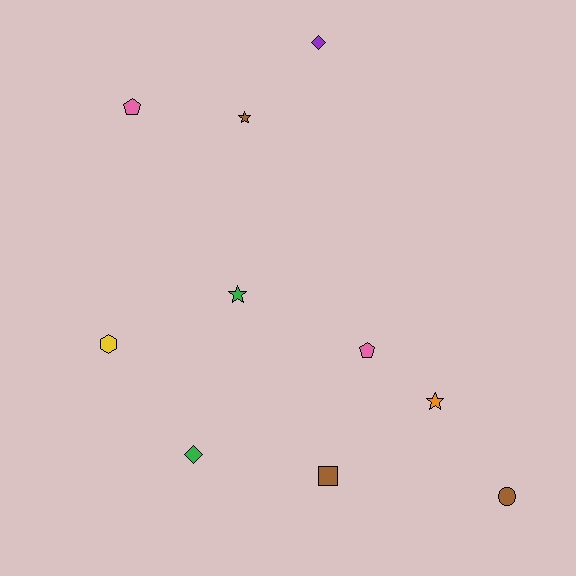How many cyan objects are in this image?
There are no cyan objects.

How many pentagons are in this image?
There are 2 pentagons.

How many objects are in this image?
There are 10 objects.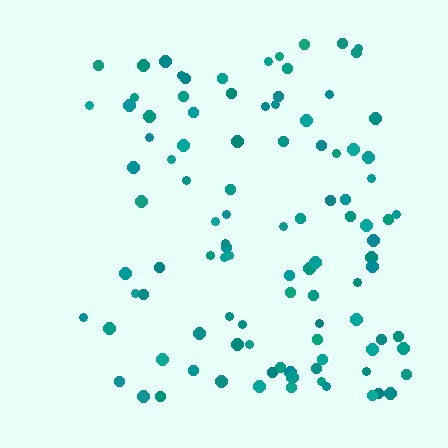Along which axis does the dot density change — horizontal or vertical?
Horizontal.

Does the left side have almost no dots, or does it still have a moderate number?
Still a moderate number, just noticeably fewer than the right.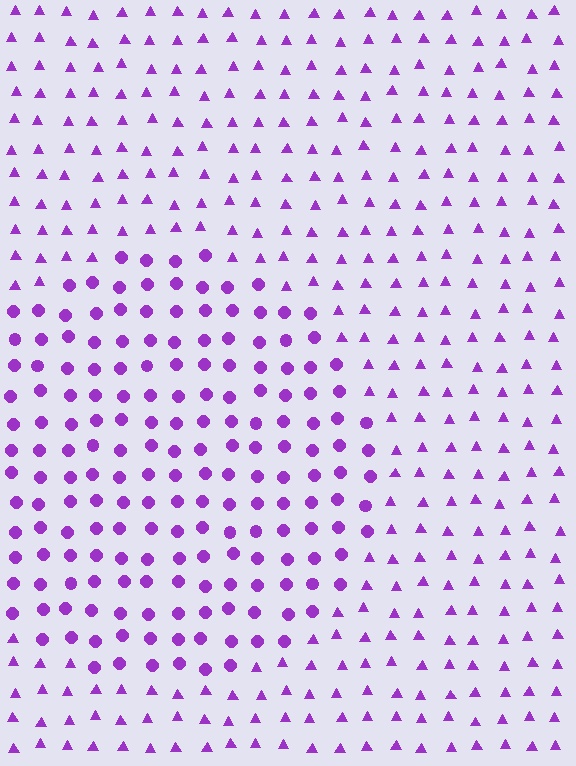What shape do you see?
I see a circle.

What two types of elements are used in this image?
The image uses circles inside the circle region and triangles outside it.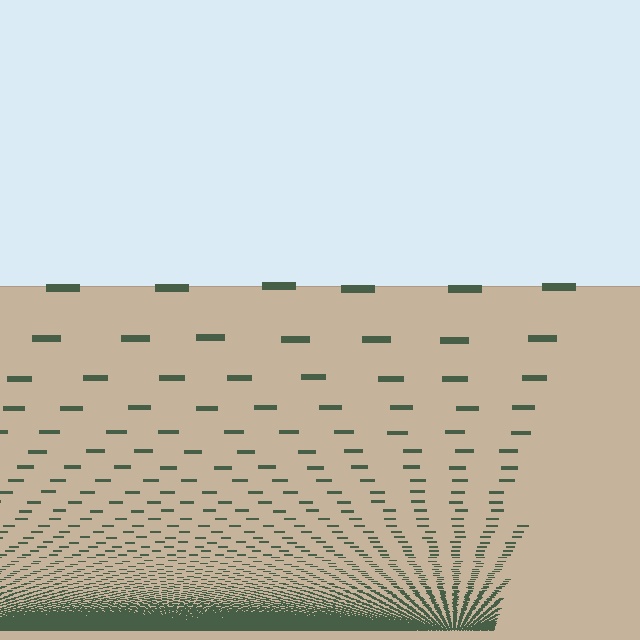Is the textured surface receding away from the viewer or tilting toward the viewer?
The surface appears to tilt toward the viewer. Texture elements get larger and sparser toward the top.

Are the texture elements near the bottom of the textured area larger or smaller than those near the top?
Smaller. The gradient is inverted — elements near the bottom are smaller and denser.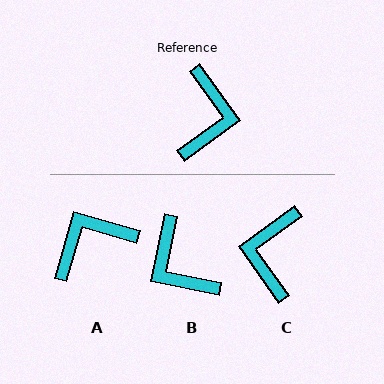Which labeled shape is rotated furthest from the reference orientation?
C, about 180 degrees away.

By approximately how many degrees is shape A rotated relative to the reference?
Approximately 128 degrees counter-clockwise.